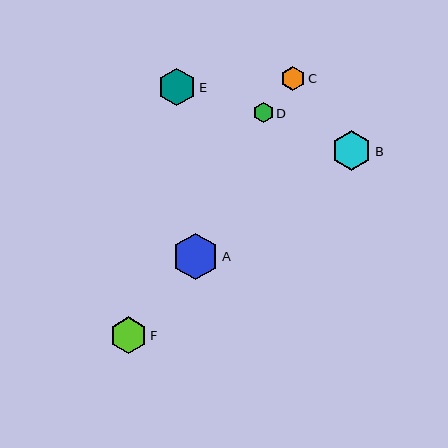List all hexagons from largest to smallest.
From largest to smallest: A, B, E, F, C, D.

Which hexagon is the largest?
Hexagon A is the largest with a size of approximately 47 pixels.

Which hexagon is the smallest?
Hexagon D is the smallest with a size of approximately 20 pixels.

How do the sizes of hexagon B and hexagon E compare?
Hexagon B and hexagon E are approximately the same size.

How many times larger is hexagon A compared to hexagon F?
Hexagon A is approximately 1.3 times the size of hexagon F.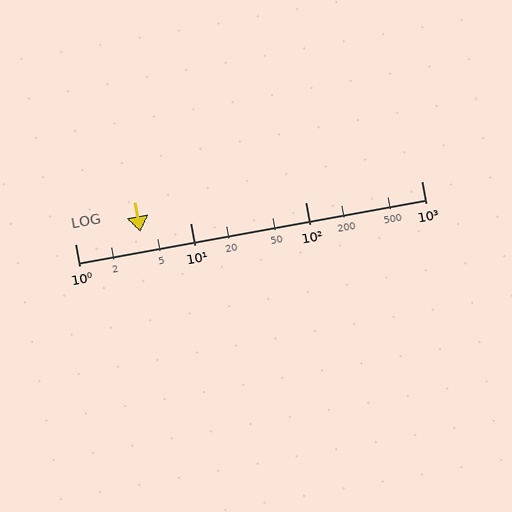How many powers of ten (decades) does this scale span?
The scale spans 3 decades, from 1 to 1000.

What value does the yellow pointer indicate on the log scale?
The pointer indicates approximately 3.7.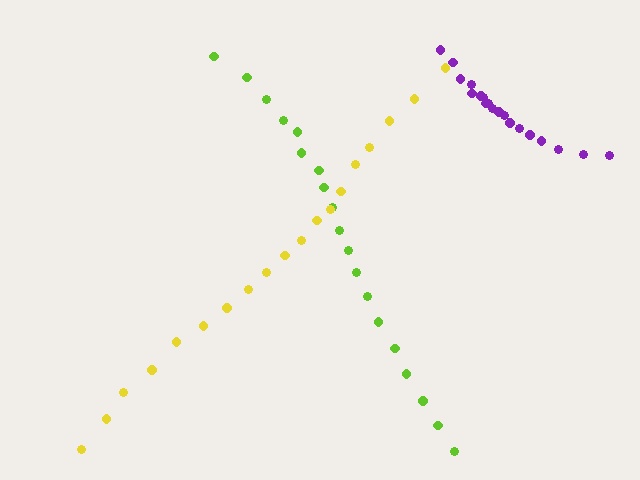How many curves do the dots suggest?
There are 3 distinct paths.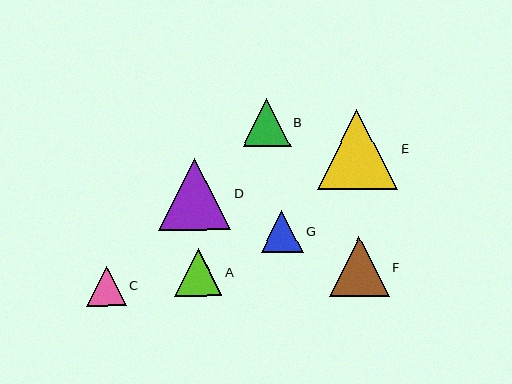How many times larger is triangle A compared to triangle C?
Triangle A is approximately 1.2 times the size of triangle C.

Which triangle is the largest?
Triangle E is the largest with a size of approximately 80 pixels.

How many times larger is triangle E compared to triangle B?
Triangle E is approximately 1.7 times the size of triangle B.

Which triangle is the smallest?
Triangle C is the smallest with a size of approximately 40 pixels.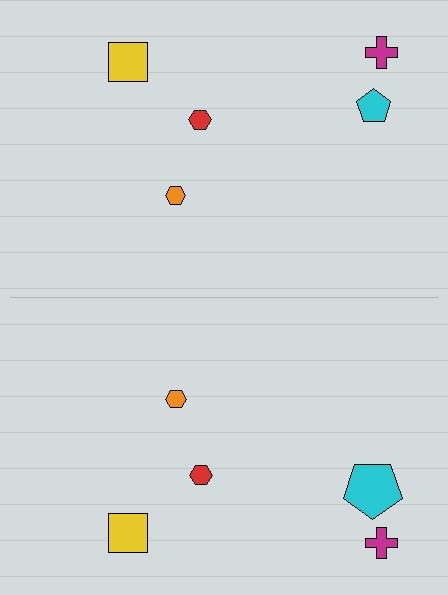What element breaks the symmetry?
The cyan pentagon on the bottom side has a different size than its mirror counterpart.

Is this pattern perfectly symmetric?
No, the pattern is not perfectly symmetric. The cyan pentagon on the bottom side has a different size than its mirror counterpart.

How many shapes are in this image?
There are 10 shapes in this image.